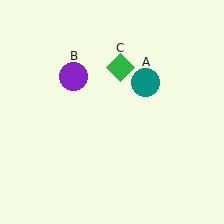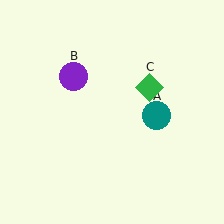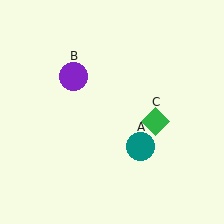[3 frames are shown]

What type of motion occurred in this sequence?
The teal circle (object A), green diamond (object C) rotated clockwise around the center of the scene.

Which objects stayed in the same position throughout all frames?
Purple circle (object B) remained stationary.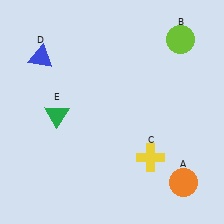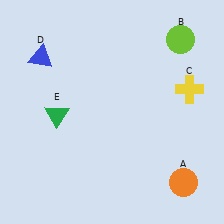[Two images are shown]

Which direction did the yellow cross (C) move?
The yellow cross (C) moved up.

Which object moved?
The yellow cross (C) moved up.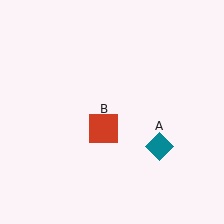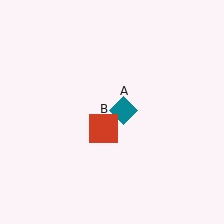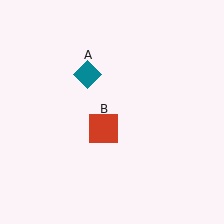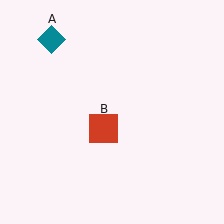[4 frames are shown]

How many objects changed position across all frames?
1 object changed position: teal diamond (object A).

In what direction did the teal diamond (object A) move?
The teal diamond (object A) moved up and to the left.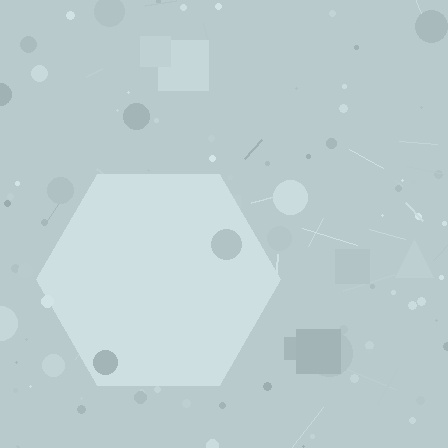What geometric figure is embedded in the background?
A hexagon is embedded in the background.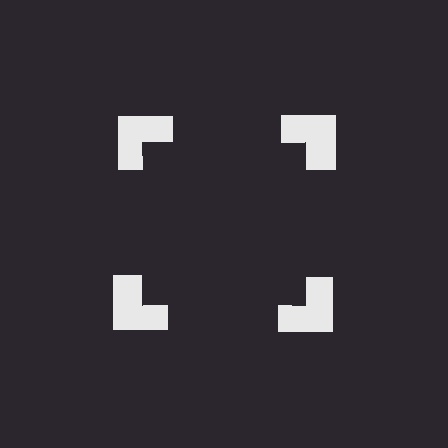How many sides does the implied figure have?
4 sides.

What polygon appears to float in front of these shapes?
An illusory square — its edges are inferred from the aligned wedge cuts in the notched squares, not physically drawn.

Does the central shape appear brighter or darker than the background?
It typically appears slightly darker than the background, even though no actual brightness change is drawn.